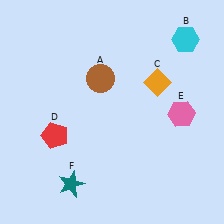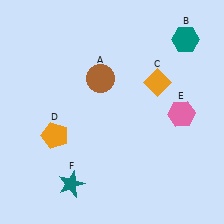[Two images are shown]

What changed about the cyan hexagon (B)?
In Image 1, B is cyan. In Image 2, it changed to teal.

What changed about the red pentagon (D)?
In Image 1, D is red. In Image 2, it changed to orange.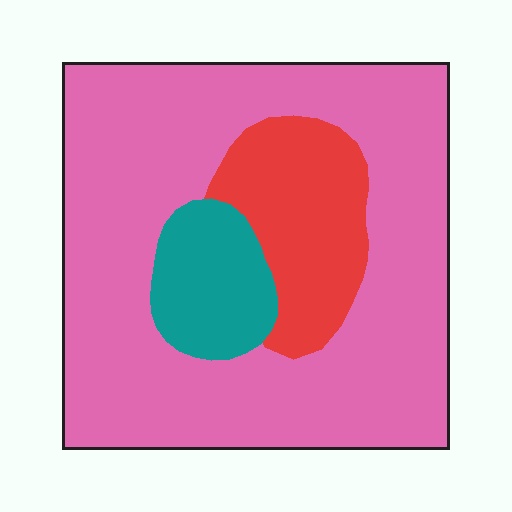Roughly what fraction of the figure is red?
Red covers roughly 15% of the figure.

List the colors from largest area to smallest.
From largest to smallest: pink, red, teal.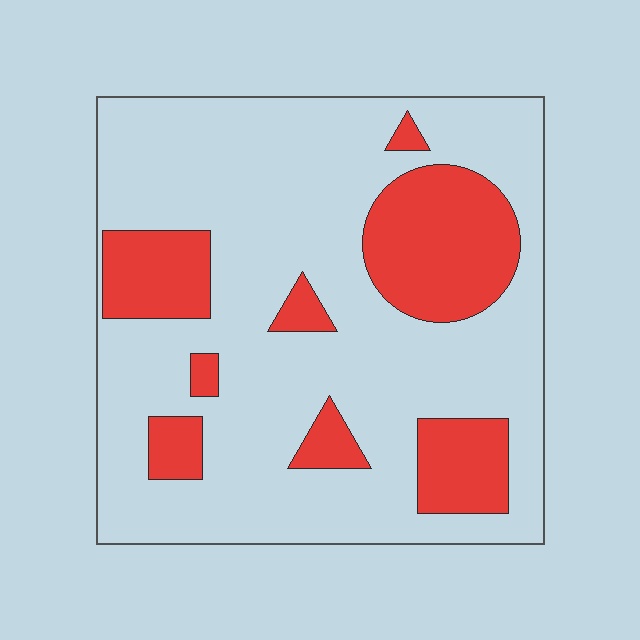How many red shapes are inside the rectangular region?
8.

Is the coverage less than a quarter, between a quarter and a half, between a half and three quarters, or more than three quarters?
Less than a quarter.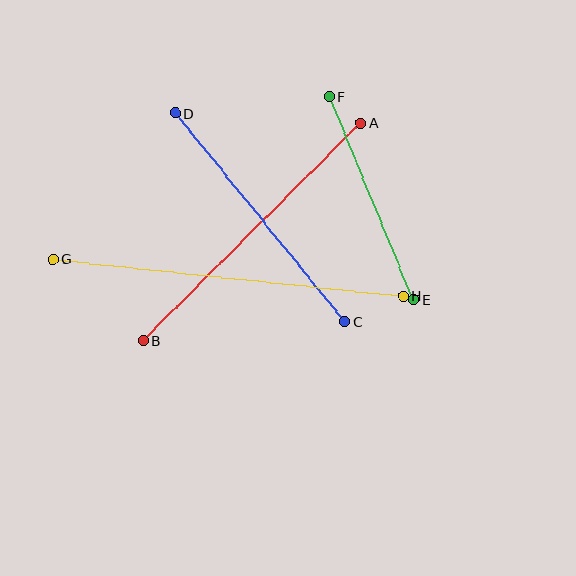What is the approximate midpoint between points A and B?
The midpoint is at approximately (252, 232) pixels.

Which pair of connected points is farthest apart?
Points G and H are farthest apart.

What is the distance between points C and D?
The distance is approximately 269 pixels.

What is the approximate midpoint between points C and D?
The midpoint is at approximately (260, 217) pixels.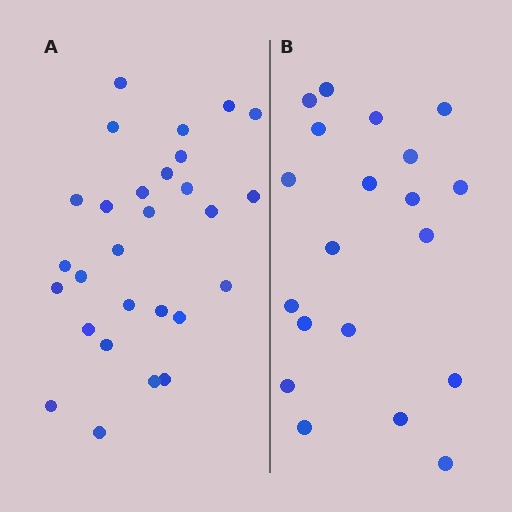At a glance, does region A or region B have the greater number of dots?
Region A (the left region) has more dots.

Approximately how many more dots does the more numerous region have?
Region A has roughly 8 or so more dots than region B.